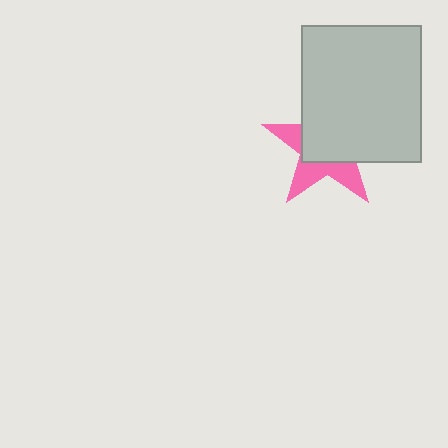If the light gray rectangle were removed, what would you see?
You would see the complete pink star.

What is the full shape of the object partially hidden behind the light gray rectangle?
The partially hidden object is a pink star.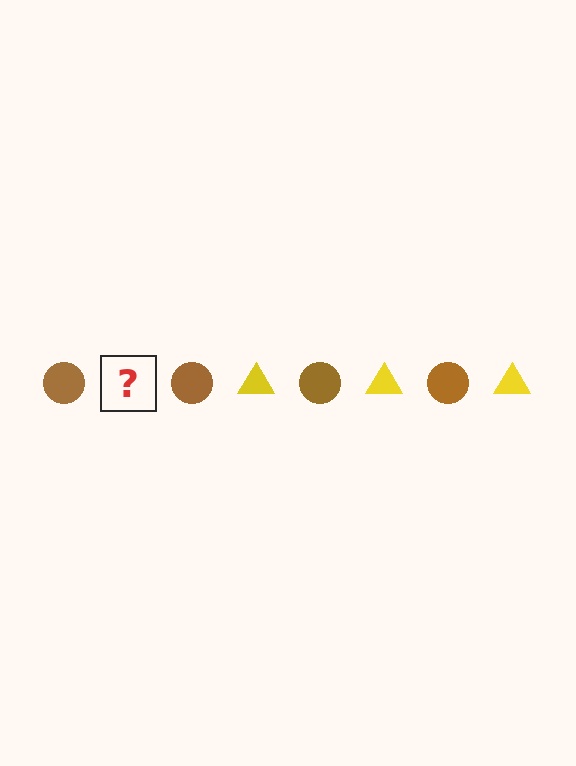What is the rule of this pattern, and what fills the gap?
The rule is that the pattern alternates between brown circle and yellow triangle. The gap should be filled with a yellow triangle.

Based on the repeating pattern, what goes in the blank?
The blank should be a yellow triangle.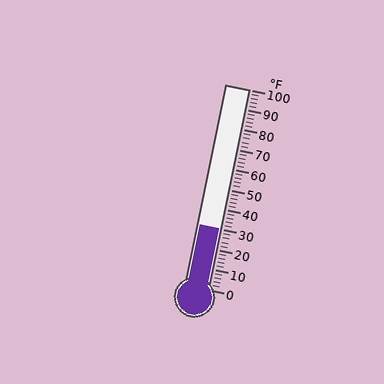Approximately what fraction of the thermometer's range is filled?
The thermometer is filled to approximately 30% of its range.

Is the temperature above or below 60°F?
The temperature is below 60°F.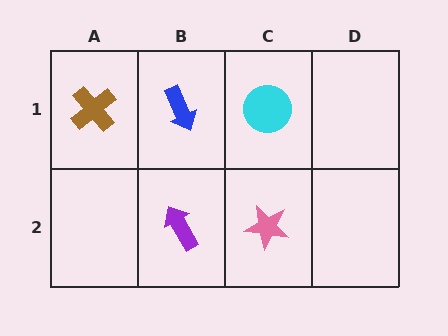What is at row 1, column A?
A brown cross.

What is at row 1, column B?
A blue arrow.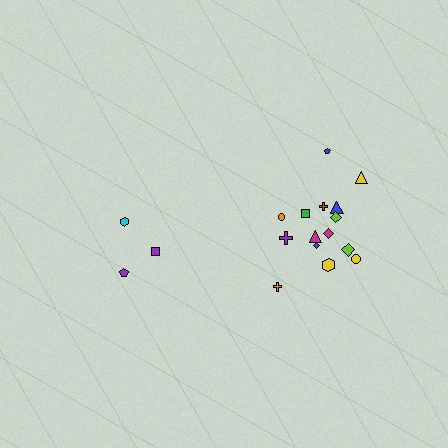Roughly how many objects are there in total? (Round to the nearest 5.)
Roughly 20 objects in total.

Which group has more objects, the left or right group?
The right group.